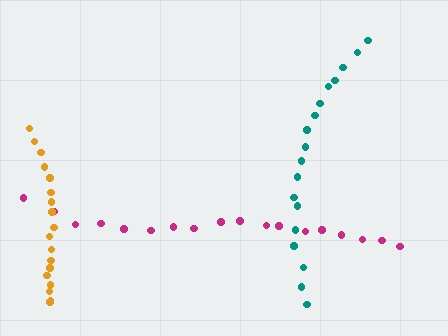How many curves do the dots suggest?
There are 3 distinct paths.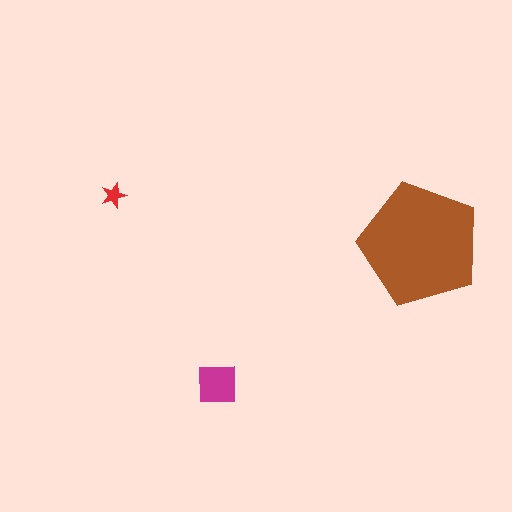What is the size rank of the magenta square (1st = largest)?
2nd.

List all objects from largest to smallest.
The brown pentagon, the magenta square, the red star.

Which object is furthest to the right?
The brown pentagon is rightmost.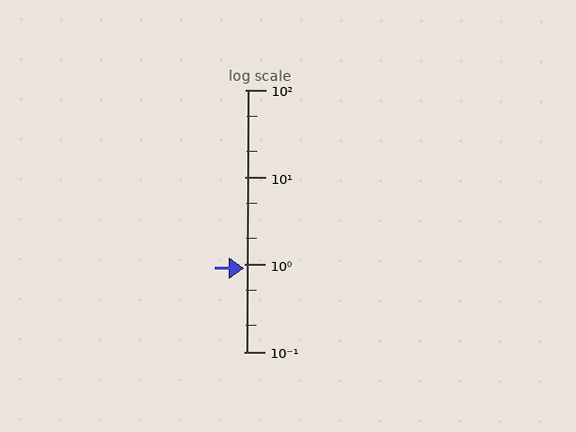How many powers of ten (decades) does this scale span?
The scale spans 3 decades, from 0.1 to 100.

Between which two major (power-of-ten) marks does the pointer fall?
The pointer is between 0.1 and 1.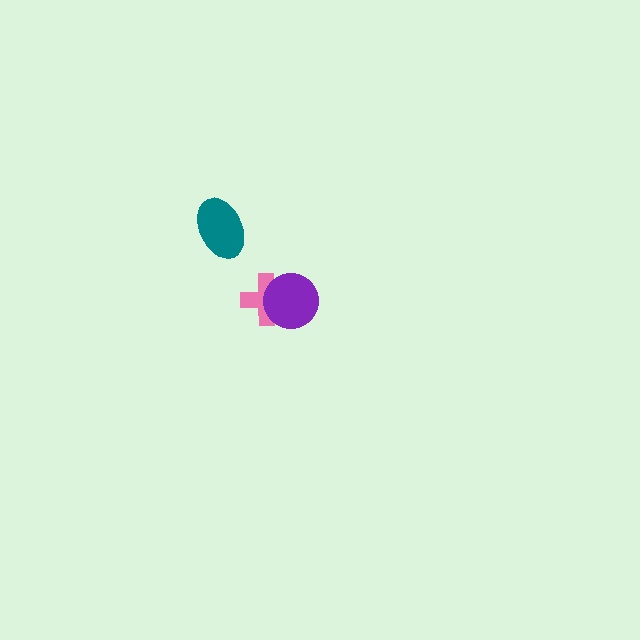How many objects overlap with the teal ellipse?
0 objects overlap with the teal ellipse.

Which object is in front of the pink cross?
The purple circle is in front of the pink cross.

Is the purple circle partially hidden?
No, no other shape covers it.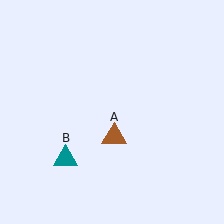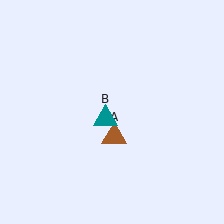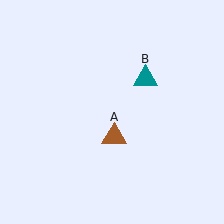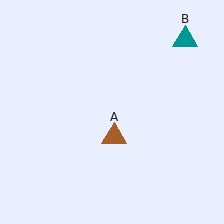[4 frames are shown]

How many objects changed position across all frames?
1 object changed position: teal triangle (object B).